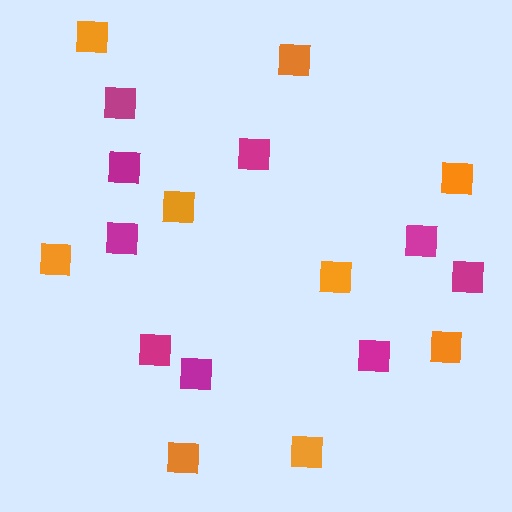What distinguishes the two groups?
There are 2 groups: one group of orange squares (9) and one group of magenta squares (9).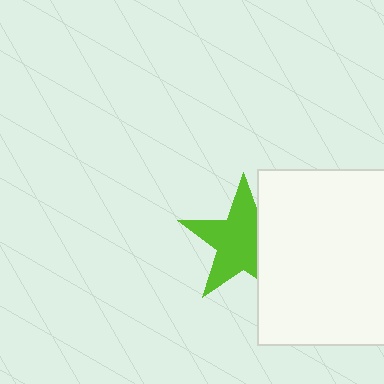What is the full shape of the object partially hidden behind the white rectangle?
The partially hidden object is a lime star.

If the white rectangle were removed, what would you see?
You would see the complete lime star.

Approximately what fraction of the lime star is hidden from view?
Roughly 30% of the lime star is hidden behind the white rectangle.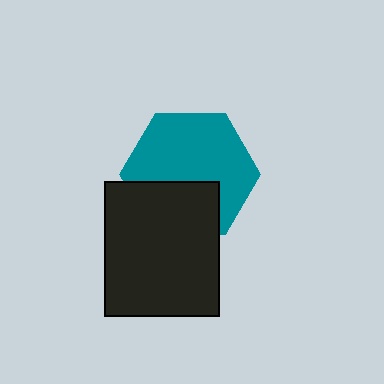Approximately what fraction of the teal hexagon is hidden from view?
Roughly 33% of the teal hexagon is hidden behind the black rectangle.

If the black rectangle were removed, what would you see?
You would see the complete teal hexagon.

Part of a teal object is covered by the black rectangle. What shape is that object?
It is a hexagon.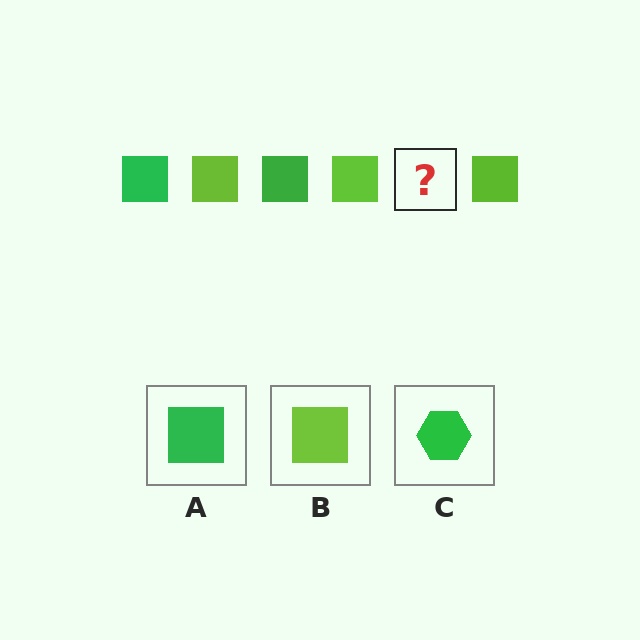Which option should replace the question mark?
Option A.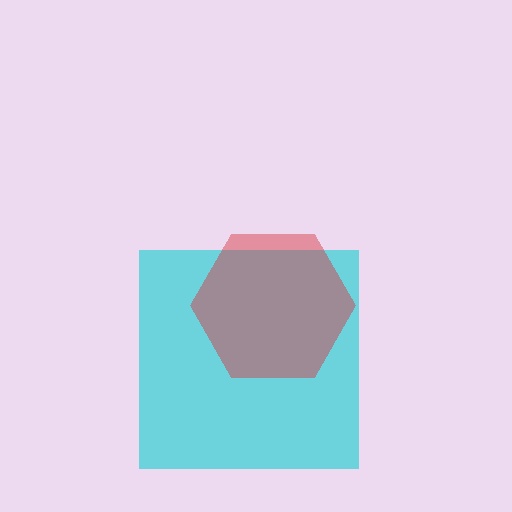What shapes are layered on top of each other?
The layered shapes are: a cyan square, a red hexagon.